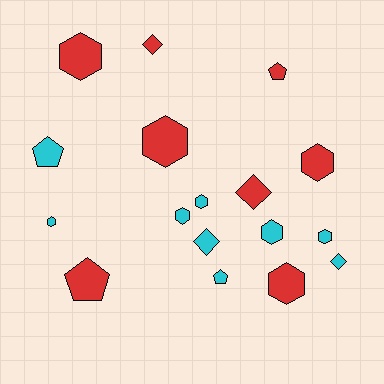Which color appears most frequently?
Cyan, with 9 objects.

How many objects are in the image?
There are 17 objects.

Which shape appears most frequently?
Hexagon, with 9 objects.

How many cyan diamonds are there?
There are 2 cyan diamonds.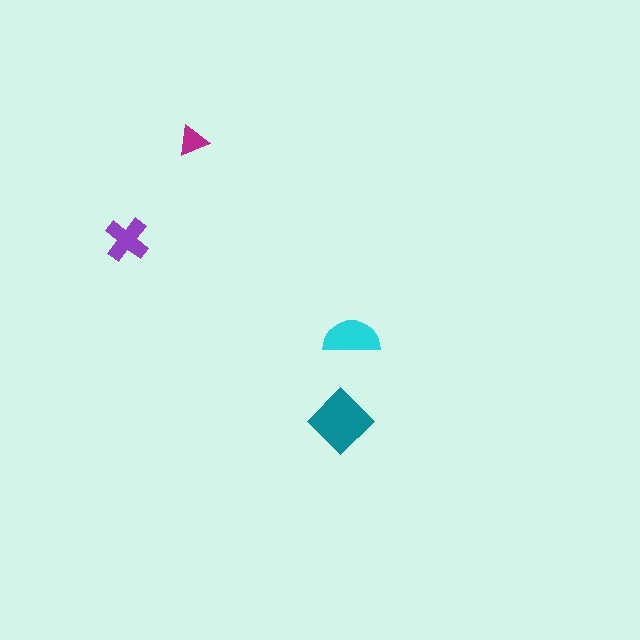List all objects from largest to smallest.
The teal diamond, the cyan semicircle, the purple cross, the magenta triangle.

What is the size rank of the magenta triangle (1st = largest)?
4th.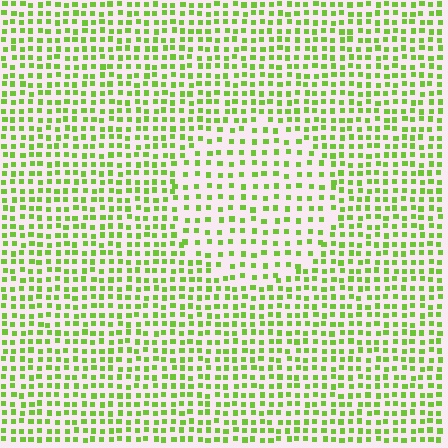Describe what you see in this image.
The image contains small lime elements arranged at two different densities. A circle-shaped region is visible where the elements are less densely packed than the surrounding area.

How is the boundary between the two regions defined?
The boundary is defined by a change in element density (approximately 1.6x ratio). All elements are the same color, size, and shape.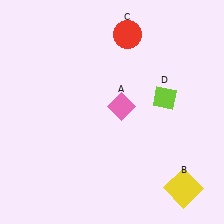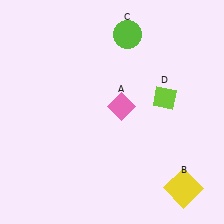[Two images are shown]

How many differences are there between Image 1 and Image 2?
There is 1 difference between the two images.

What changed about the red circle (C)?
In Image 1, C is red. In Image 2, it changed to lime.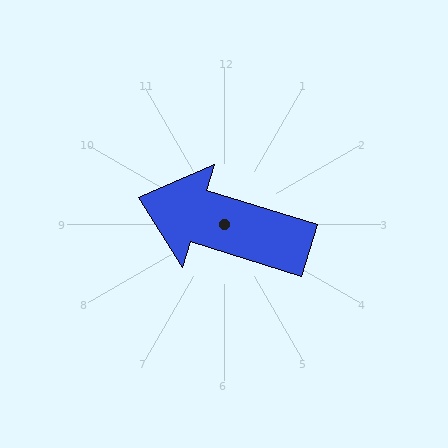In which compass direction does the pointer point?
West.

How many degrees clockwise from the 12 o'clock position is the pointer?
Approximately 287 degrees.